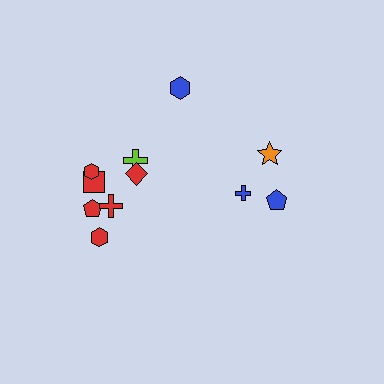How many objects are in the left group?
There are 7 objects.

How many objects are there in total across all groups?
There are 11 objects.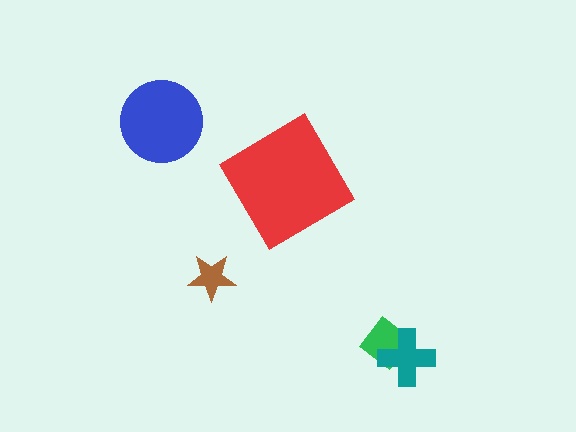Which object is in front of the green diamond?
The teal cross is in front of the green diamond.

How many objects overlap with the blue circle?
0 objects overlap with the blue circle.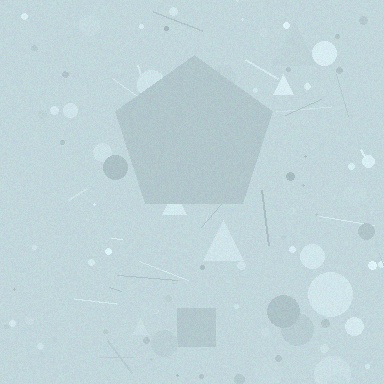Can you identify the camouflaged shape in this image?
The camouflaged shape is a pentagon.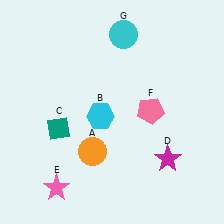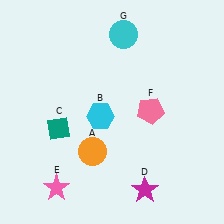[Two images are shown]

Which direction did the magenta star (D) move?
The magenta star (D) moved down.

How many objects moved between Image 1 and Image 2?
1 object moved between the two images.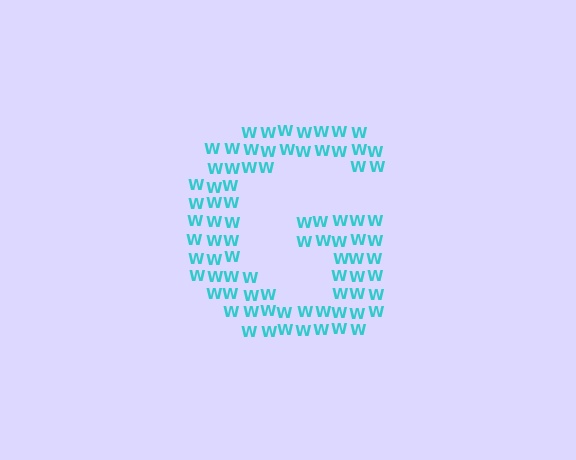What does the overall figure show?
The overall figure shows the letter G.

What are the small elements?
The small elements are letter W's.